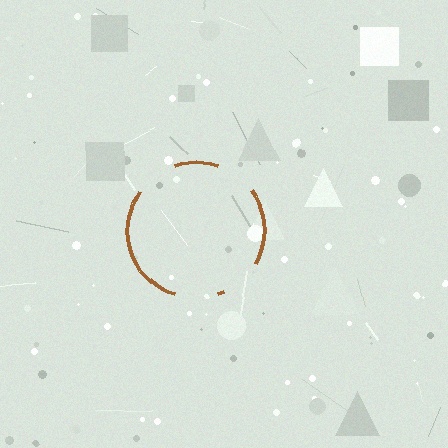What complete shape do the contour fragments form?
The contour fragments form a circle.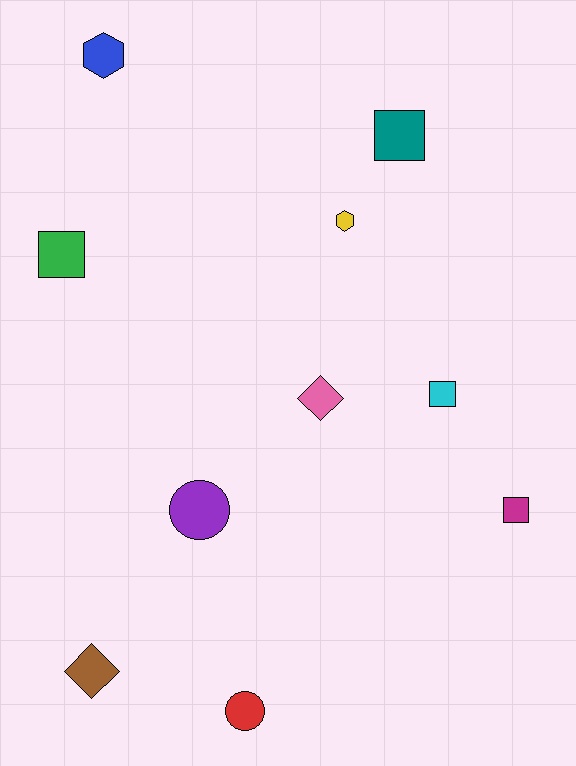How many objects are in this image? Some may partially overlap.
There are 10 objects.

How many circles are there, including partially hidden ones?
There are 2 circles.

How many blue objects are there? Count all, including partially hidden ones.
There is 1 blue object.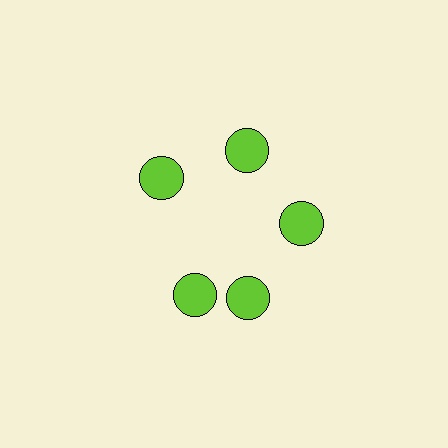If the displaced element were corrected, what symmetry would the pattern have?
It would have 5-fold rotational symmetry — the pattern would map onto itself every 72 degrees.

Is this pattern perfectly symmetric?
No. The 5 lime circles are arranged in a ring, but one element near the 8 o'clock position is rotated out of alignment along the ring, breaking the 5-fold rotational symmetry.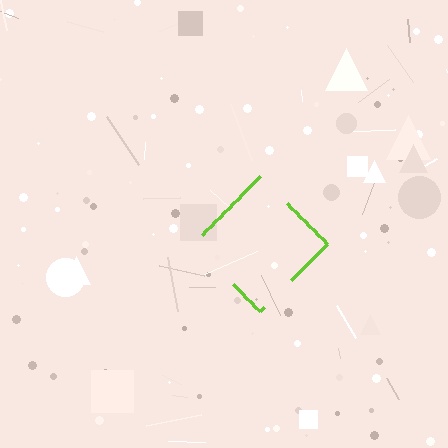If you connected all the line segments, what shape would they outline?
They would outline a diamond.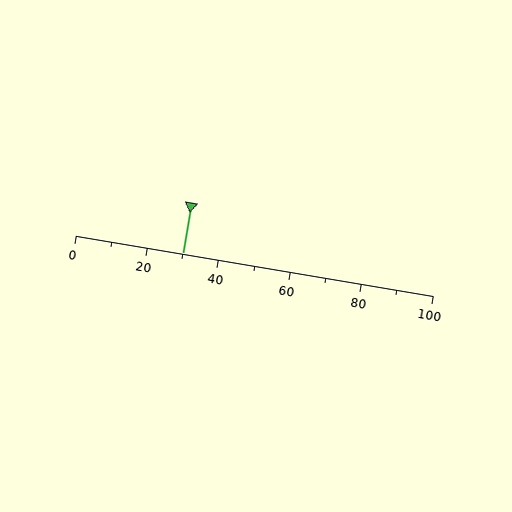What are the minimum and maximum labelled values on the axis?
The axis runs from 0 to 100.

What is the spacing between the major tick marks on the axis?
The major ticks are spaced 20 apart.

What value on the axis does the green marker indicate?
The marker indicates approximately 30.